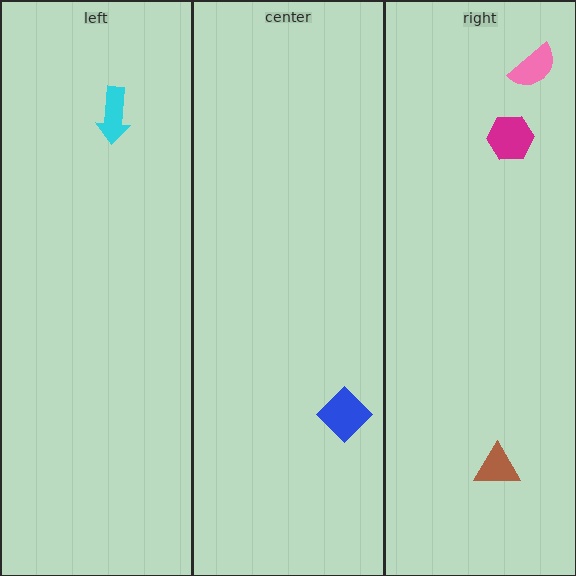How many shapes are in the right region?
3.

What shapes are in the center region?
The blue diamond.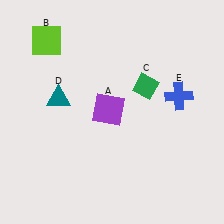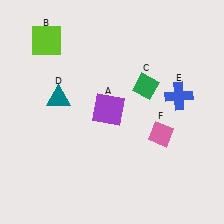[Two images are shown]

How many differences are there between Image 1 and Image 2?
There is 1 difference between the two images.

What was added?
A pink diamond (F) was added in Image 2.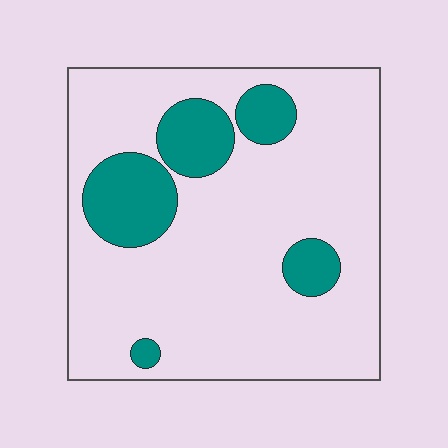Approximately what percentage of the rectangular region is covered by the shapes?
Approximately 20%.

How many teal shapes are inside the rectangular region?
5.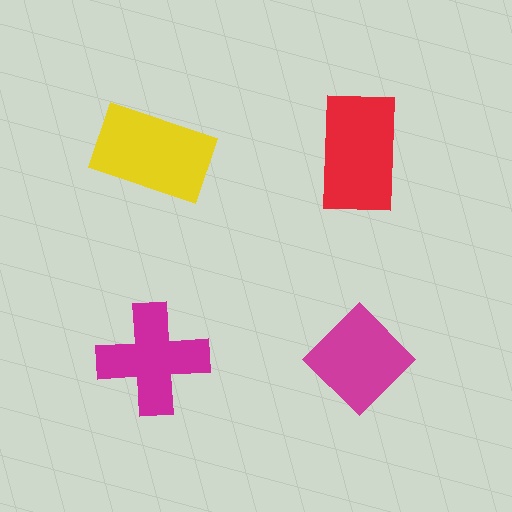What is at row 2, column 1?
A magenta cross.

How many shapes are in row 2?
2 shapes.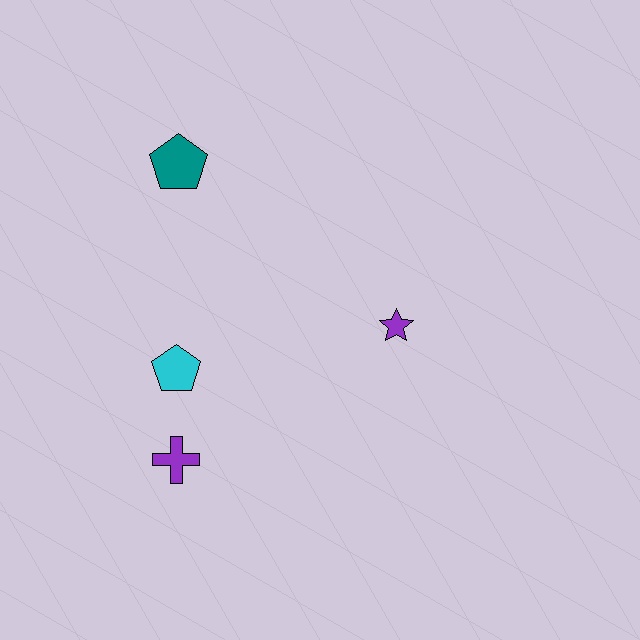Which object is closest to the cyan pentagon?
The purple cross is closest to the cyan pentagon.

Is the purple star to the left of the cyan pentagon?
No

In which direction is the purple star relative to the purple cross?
The purple star is to the right of the purple cross.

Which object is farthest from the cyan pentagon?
The purple star is farthest from the cyan pentagon.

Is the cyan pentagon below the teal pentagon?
Yes